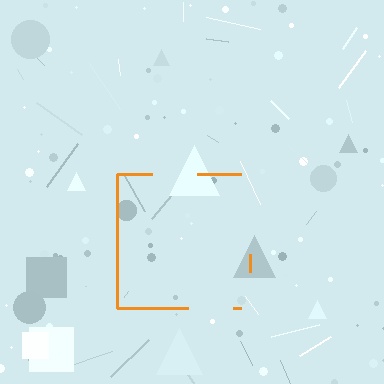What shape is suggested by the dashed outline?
The dashed outline suggests a square.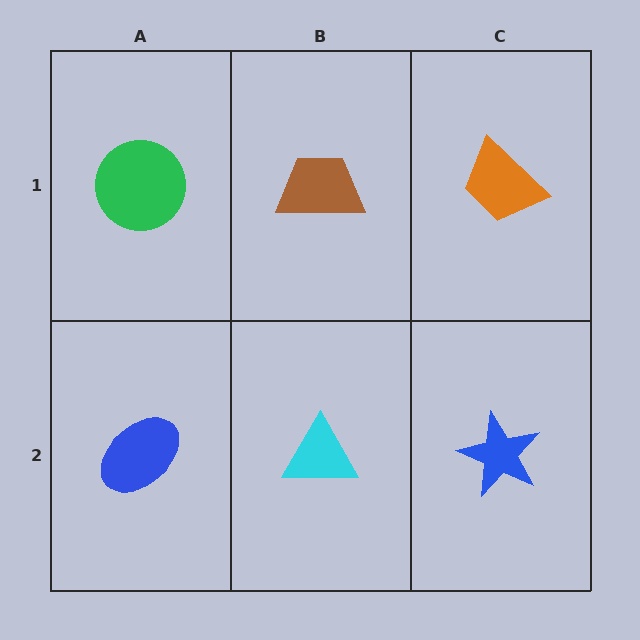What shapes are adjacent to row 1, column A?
A blue ellipse (row 2, column A), a brown trapezoid (row 1, column B).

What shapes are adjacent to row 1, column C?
A blue star (row 2, column C), a brown trapezoid (row 1, column B).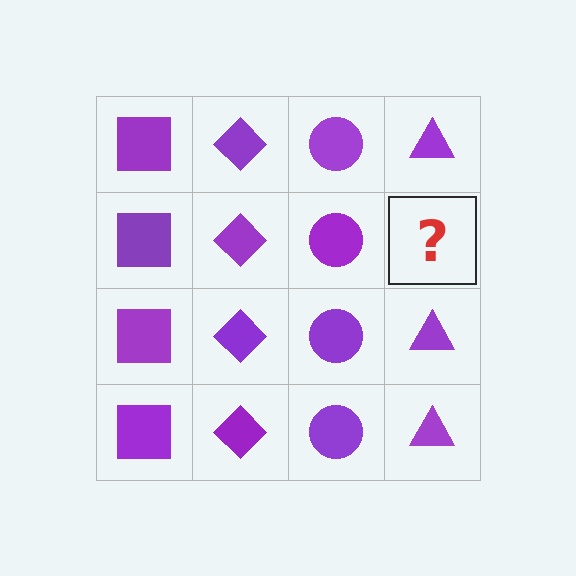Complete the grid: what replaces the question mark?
The question mark should be replaced with a purple triangle.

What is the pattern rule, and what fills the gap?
The rule is that each column has a consistent shape. The gap should be filled with a purple triangle.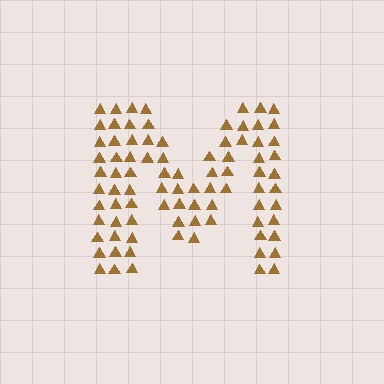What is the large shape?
The large shape is the letter M.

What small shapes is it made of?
It is made of small triangles.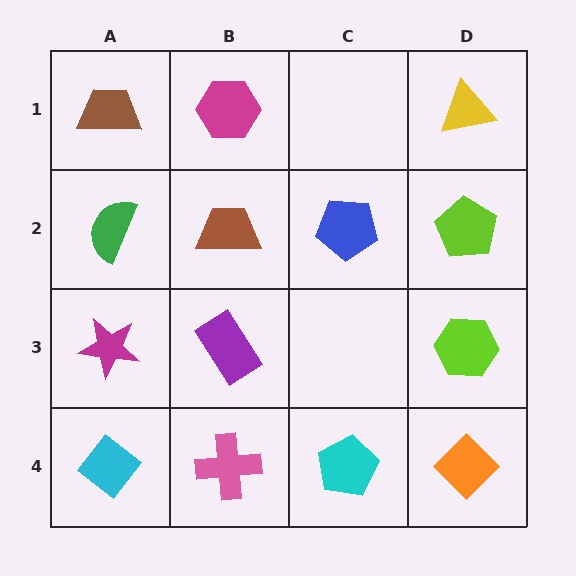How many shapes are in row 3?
3 shapes.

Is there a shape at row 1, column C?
No, that cell is empty.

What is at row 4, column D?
An orange diamond.